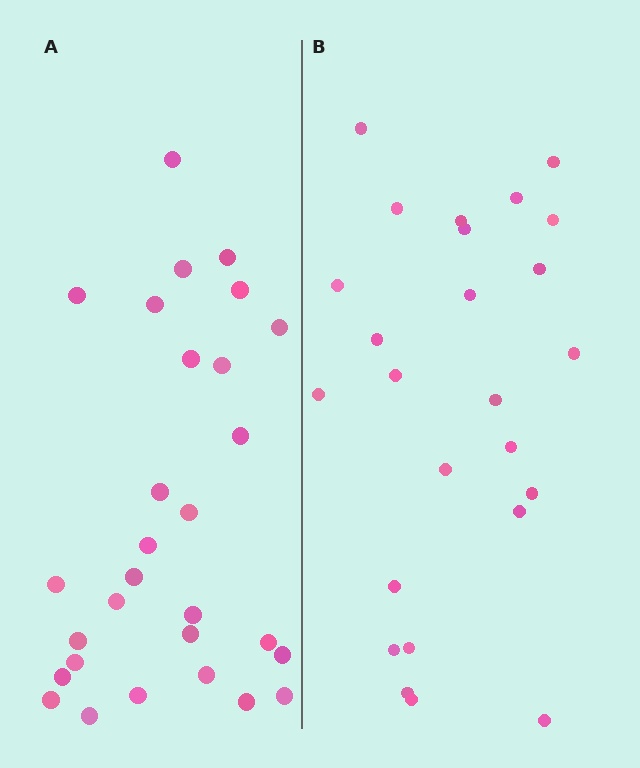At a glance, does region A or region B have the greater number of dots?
Region A (the left region) has more dots.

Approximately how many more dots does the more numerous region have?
Region A has about 4 more dots than region B.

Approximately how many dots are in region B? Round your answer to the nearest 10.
About 20 dots. (The exact count is 25, which rounds to 20.)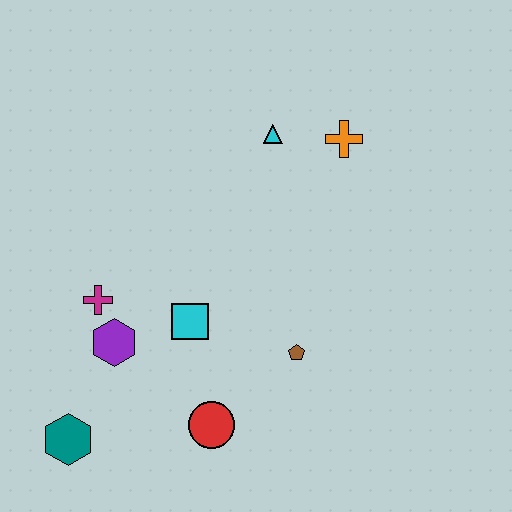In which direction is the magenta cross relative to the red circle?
The magenta cross is above the red circle.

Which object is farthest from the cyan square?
The orange cross is farthest from the cyan square.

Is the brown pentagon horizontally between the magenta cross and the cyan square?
No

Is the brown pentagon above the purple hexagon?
No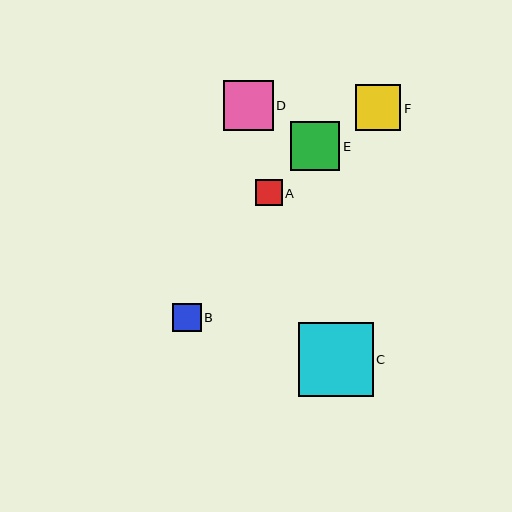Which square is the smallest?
Square A is the smallest with a size of approximately 27 pixels.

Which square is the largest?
Square C is the largest with a size of approximately 75 pixels.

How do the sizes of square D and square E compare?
Square D and square E are approximately the same size.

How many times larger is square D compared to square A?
Square D is approximately 1.9 times the size of square A.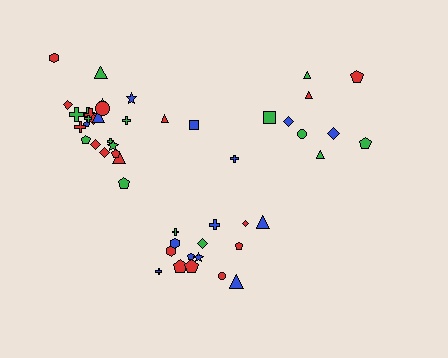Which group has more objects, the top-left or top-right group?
The top-left group.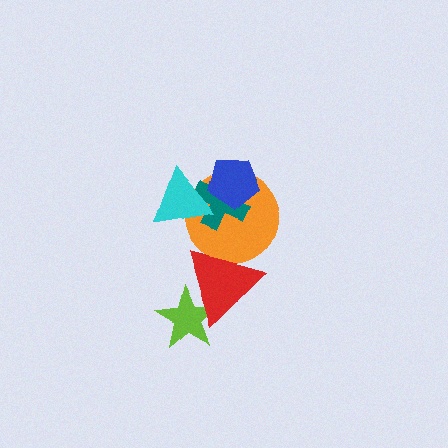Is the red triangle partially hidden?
No, no other shape covers it.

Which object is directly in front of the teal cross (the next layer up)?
The blue pentagon is directly in front of the teal cross.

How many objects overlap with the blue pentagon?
3 objects overlap with the blue pentagon.